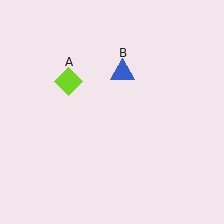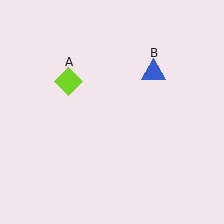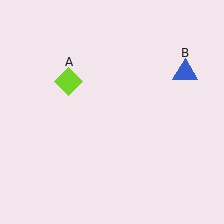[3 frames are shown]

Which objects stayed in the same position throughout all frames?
Lime diamond (object A) remained stationary.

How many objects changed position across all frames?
1 object changed position: blue triangle (object B).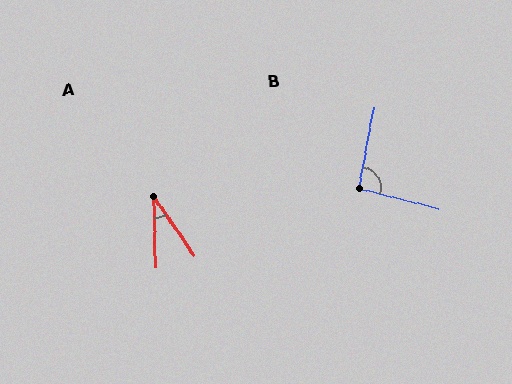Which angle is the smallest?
A, at approximately 33 degrees.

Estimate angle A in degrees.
Approximately 33 degrees.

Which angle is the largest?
B, at approximately 94 degrees.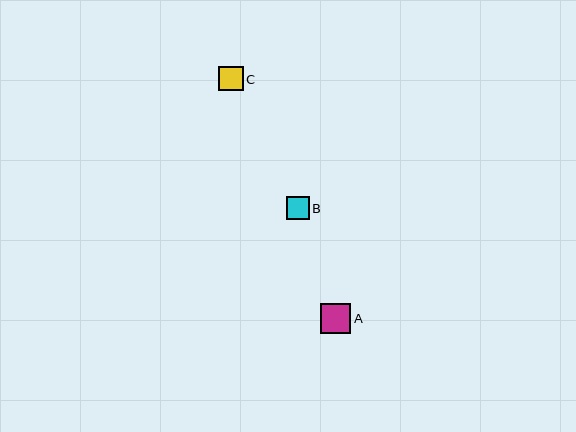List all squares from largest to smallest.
From largest to smallest: A, C, B.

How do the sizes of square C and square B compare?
Square C and square B are approximately the same size.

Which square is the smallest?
Square B is the smallest with a size of approximately 22 pixels.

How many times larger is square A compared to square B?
Square A is approximately 1.3 times the size of square B.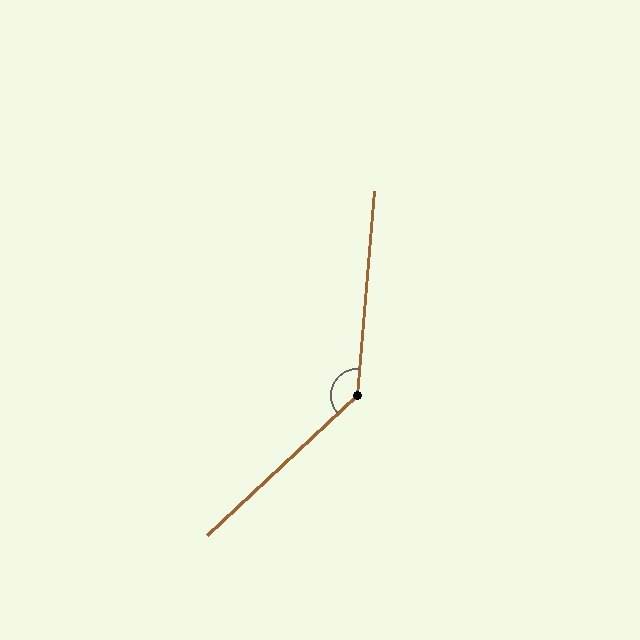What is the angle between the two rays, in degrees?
Approximately 138 degrees.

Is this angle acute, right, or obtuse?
It is obtuse.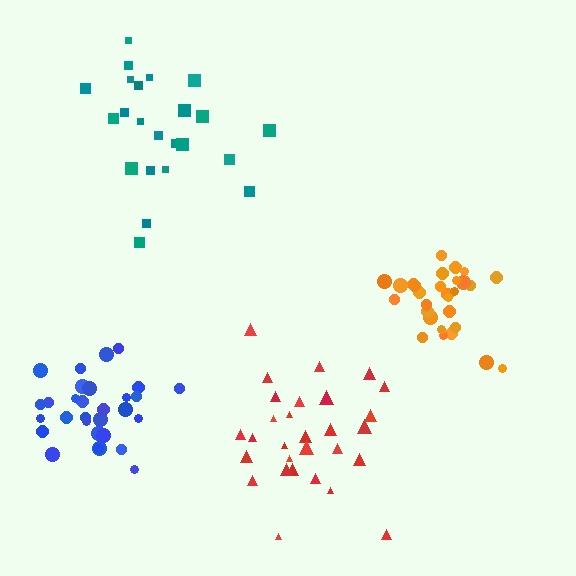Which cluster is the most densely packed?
Orange.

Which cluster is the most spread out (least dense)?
Teal.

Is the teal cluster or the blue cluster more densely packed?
Blue.